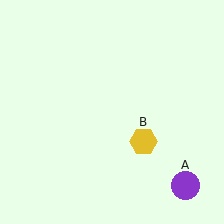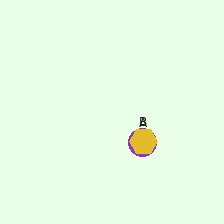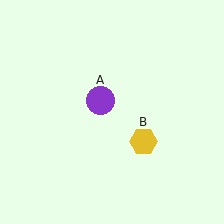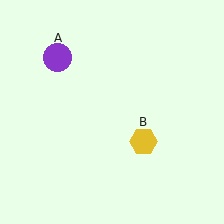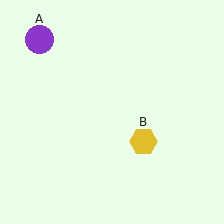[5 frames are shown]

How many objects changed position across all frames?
1 object changed position: purple circle (object A).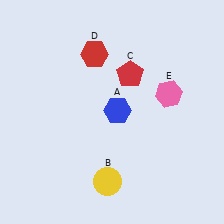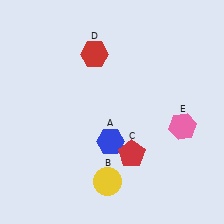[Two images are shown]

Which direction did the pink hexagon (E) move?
The pink hexagon (E) moved down.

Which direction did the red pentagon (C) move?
The red pentagon (C) moved down.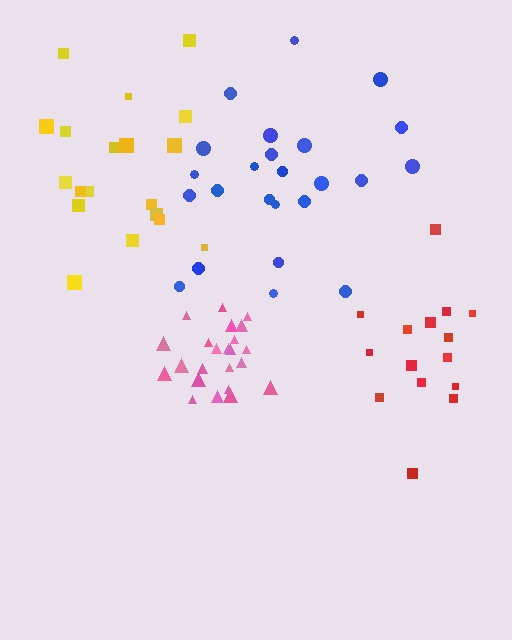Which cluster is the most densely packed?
Pink.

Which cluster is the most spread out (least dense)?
Blue.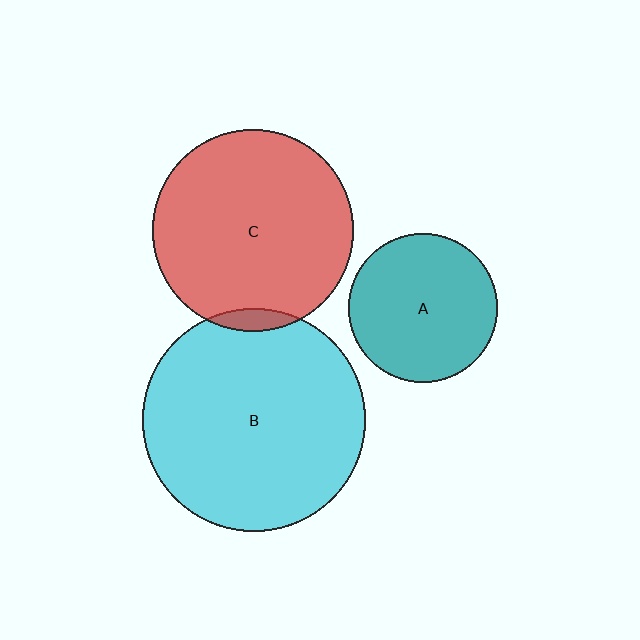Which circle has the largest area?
Circle B (cyan).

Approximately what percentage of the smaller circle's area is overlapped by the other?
Approximately 5%.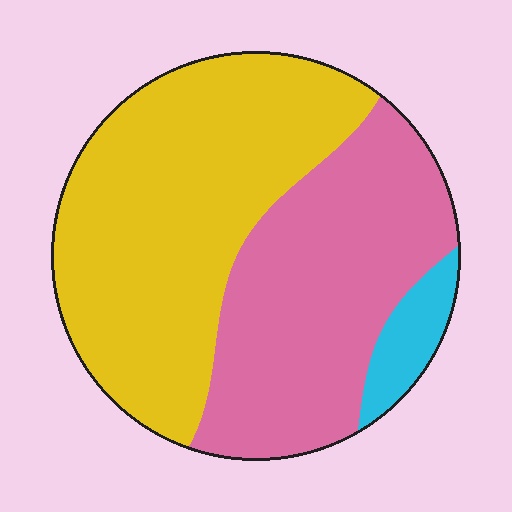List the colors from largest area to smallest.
From largest to smallest: yellow, pink, cyan.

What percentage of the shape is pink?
Pink covers about 40% of the shape.